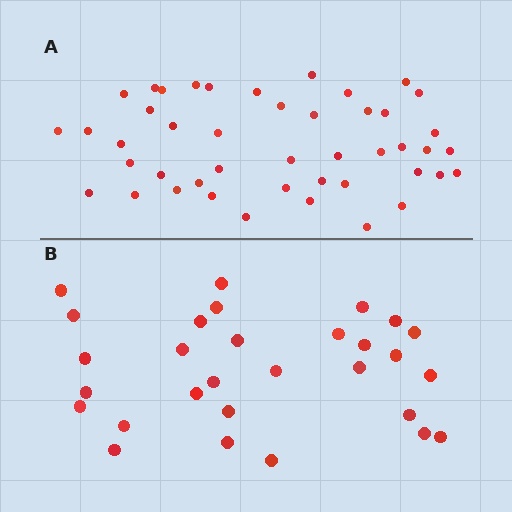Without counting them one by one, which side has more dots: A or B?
Region A (the top region) has more dots.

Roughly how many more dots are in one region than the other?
Region A has approximately 15 more dots than region B.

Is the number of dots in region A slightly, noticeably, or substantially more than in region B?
Region A has substantially more. The ratio is roughly 1.6 to 1.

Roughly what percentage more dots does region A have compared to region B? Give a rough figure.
About 55% more.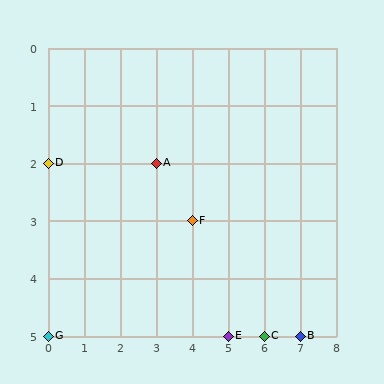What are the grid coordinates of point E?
Point E is at grid coordinates (5, 5).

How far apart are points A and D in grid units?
Points A and D are 3 columns apart.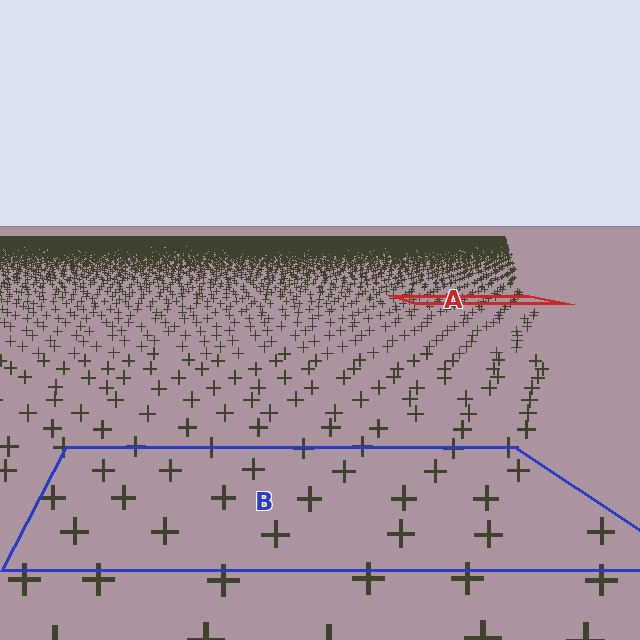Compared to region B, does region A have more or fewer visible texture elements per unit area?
Region A has more texture elements per unit area — they are packed more densely because it is farther away.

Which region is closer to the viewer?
Region B is closer. The texture elements there are larger and more spread out.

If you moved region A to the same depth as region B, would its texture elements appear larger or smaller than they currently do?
They would appear larger. At a closer depth, the same texture elements are projected at a bigger on-screen size.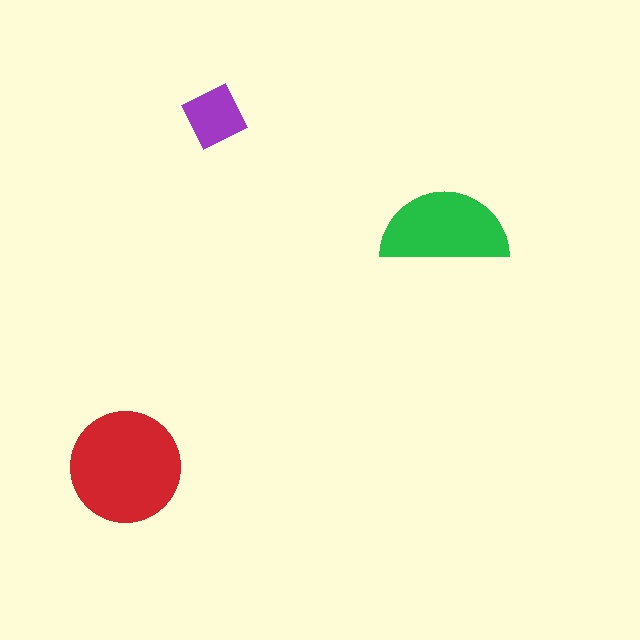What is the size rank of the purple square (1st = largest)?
3rd.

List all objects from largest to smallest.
The red circle, the green semicircle, the purple square.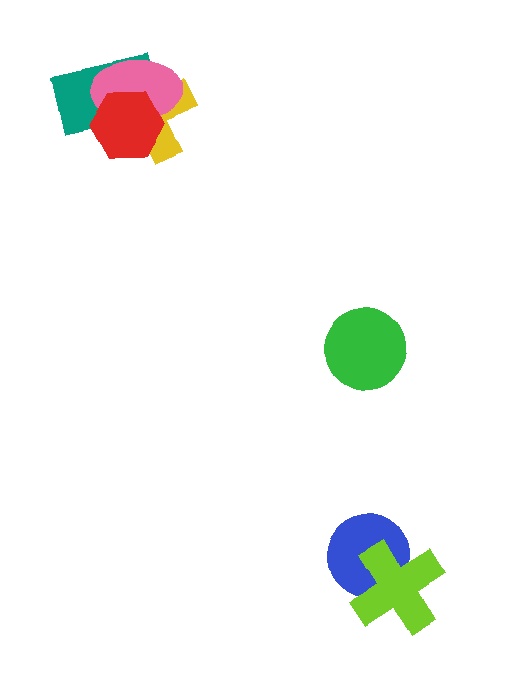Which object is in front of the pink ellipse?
The red hexagon is in front of the pink ellipse.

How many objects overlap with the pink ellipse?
3 objects overlap with the pink ellipse.